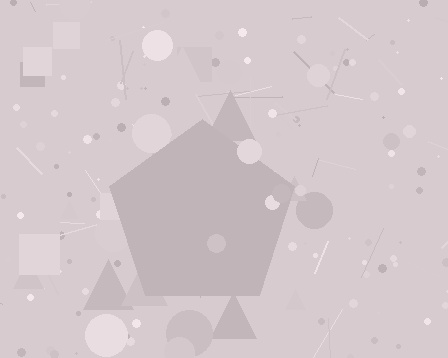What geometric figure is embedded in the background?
A pentagon is embedded in the background.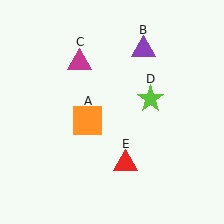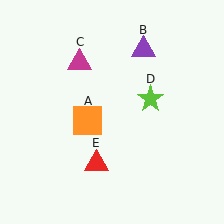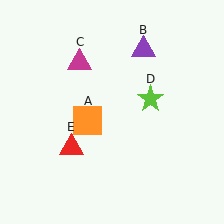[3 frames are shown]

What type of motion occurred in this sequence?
The red triangle (object E) rotated clockwise around the center of the scene.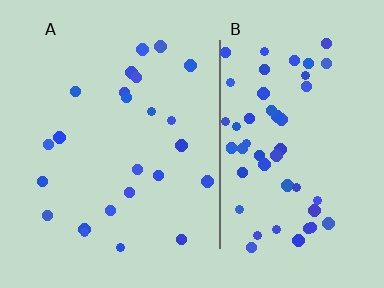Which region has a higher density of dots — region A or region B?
B (the right).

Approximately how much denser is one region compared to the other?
Approximately 2.4× — region B over region A.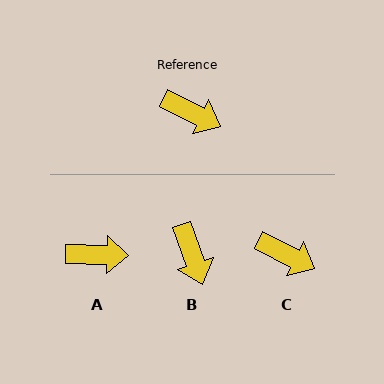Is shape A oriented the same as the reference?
No, it is off by about 25 degrees.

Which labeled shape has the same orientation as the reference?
C.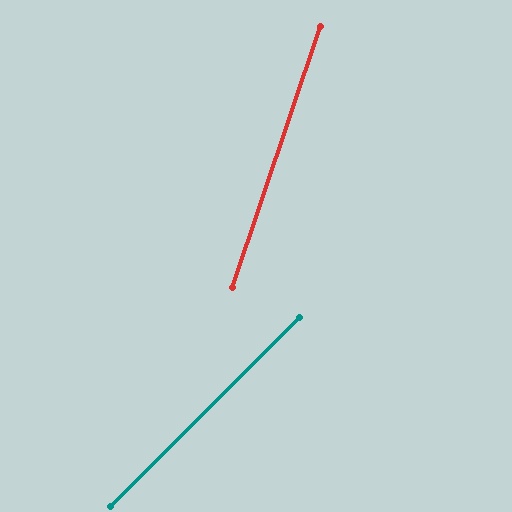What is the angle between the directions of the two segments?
Approximately 26 degrees.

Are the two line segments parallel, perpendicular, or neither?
Neither parallel nor perpendicular — they differ by about 26°.